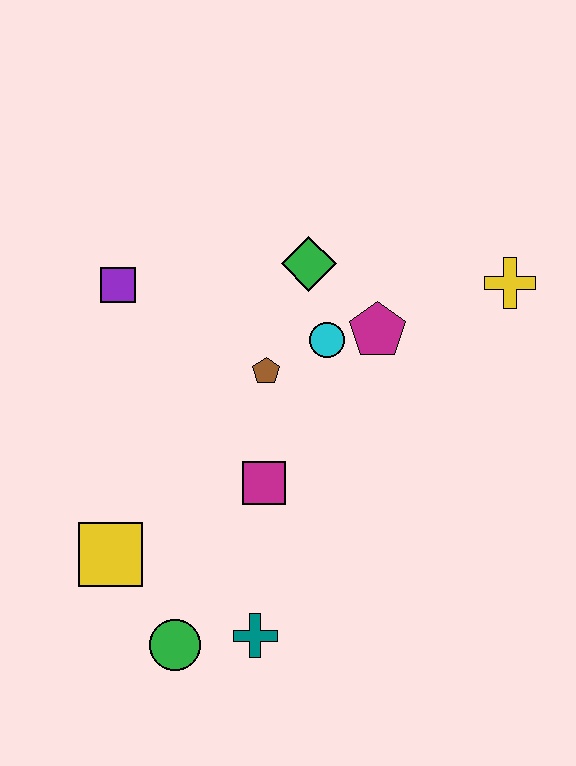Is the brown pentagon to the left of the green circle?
No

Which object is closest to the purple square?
The brown pentagon is closest to the purple square.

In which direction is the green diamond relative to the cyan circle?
The green diamond is above the cyan circle.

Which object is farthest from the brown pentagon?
The green circle is farthest from the brown pentagon.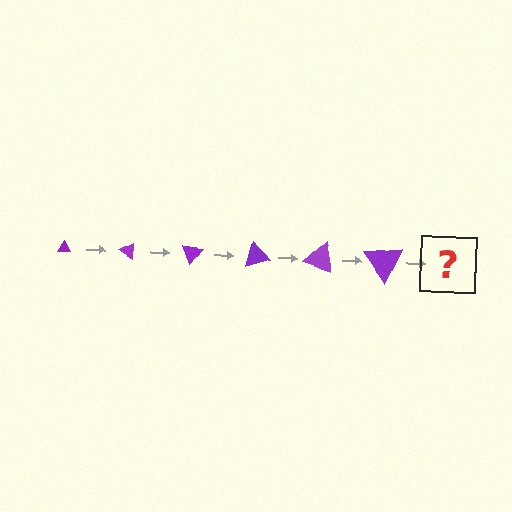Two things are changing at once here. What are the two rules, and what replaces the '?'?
The two rules are that the triangle grows larger each step and it rotates 35 degrees each step. The '?' should be a triangle, larger than the previous one and rotated 210 degrees from the start.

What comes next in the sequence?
The next element should be a triangle, larger than the previous one and rotated 210 degrees from the start.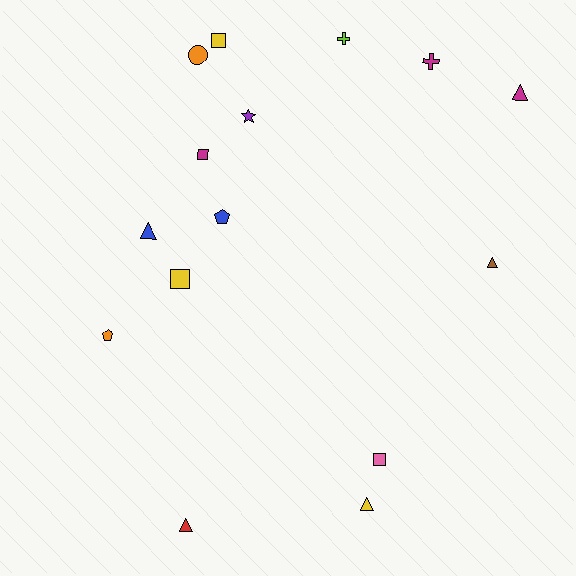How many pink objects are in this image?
There is 1 pink object.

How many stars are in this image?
There is 1 star.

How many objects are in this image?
There are 15 objects.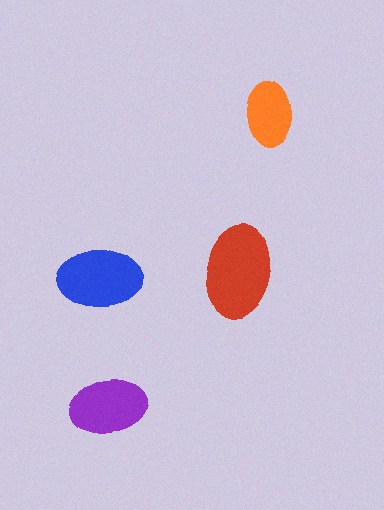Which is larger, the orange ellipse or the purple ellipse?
The purple one.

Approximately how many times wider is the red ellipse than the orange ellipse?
About 1.5 times wider.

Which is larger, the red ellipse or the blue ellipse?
The red one.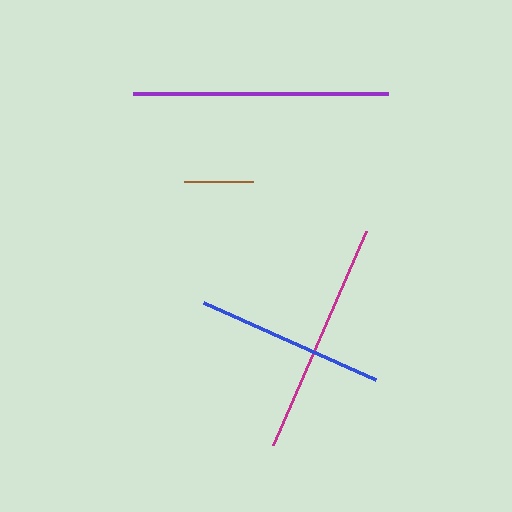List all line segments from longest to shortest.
From longest to shortest: purple, magenta, blue, brown.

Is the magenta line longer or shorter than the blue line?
The magenta line is longer than the blue line.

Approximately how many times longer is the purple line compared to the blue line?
The purple line is approximately 1.4 times the length of the blue line.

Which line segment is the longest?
The purple line is the longest at approximately 255 pixels.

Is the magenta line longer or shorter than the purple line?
The purple line is longer than the magenta line.